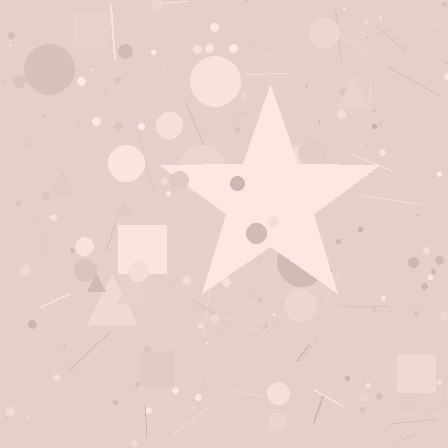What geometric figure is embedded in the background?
A star is embedded in the background.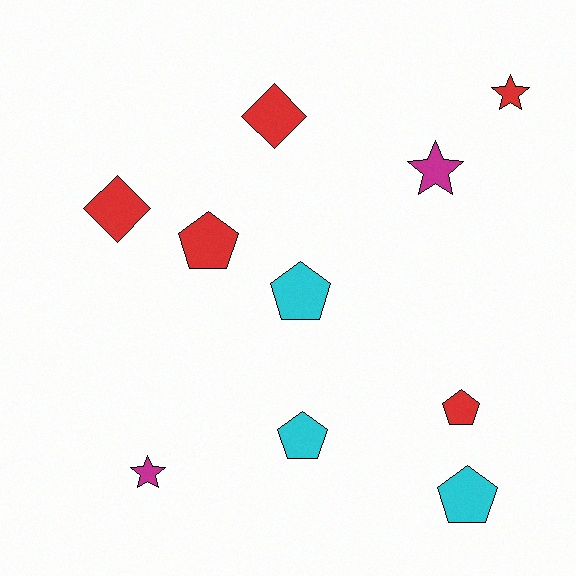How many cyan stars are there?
There are no cyan stars.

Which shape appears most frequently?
Pentagon, with 5 objects.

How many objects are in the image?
There are 10 objects.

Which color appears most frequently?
Red, with 5 objects.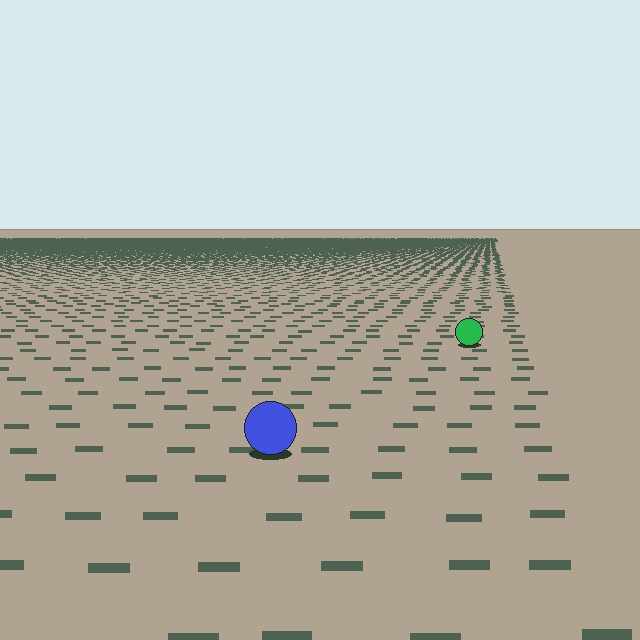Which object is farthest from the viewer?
The green circle is farthest from the viewer. It appears smaller and the ground texture around it is denser.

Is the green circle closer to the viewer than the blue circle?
No. The blue circle is closer — you can tell from the texture gradient: the ground texture is coarser near it.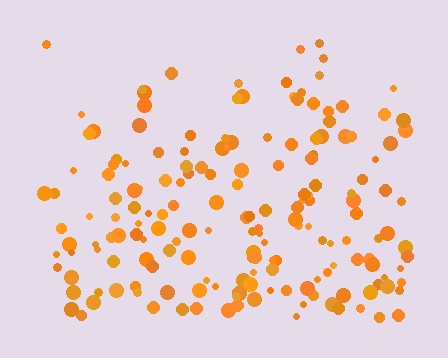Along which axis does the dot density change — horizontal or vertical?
Vertical.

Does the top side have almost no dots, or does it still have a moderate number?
Still a moderate number, just noticeably fewer than the bottom.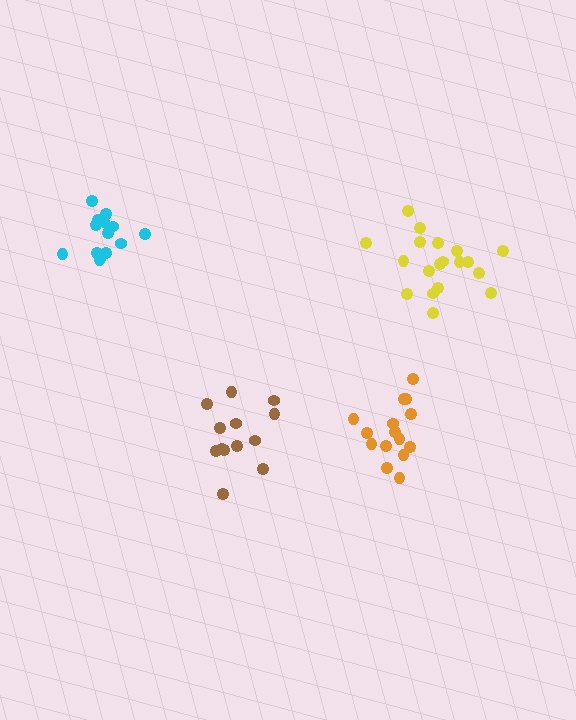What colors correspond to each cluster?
The clusters are colored: yellow, brown, cyan, orange.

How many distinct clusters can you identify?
There are 4 distinct clusters.